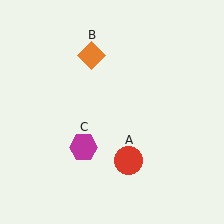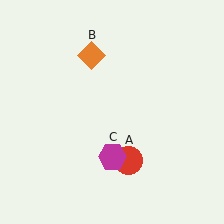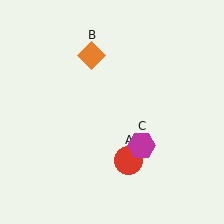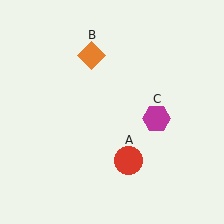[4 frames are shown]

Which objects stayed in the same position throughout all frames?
Red circle (object A) and orange diamond (object B) remained stationary.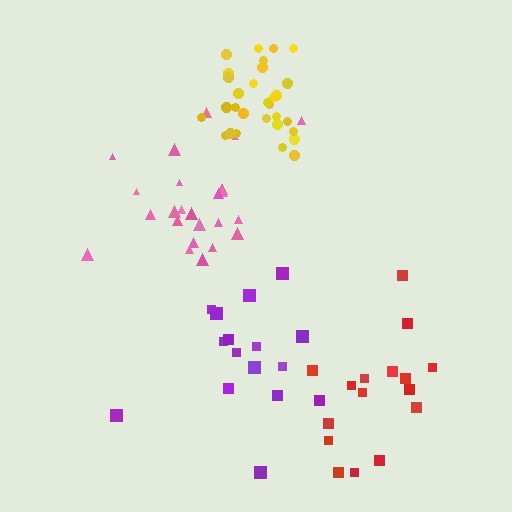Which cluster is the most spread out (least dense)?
Purple.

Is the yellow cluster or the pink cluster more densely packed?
Yellow.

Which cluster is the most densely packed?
Yellow.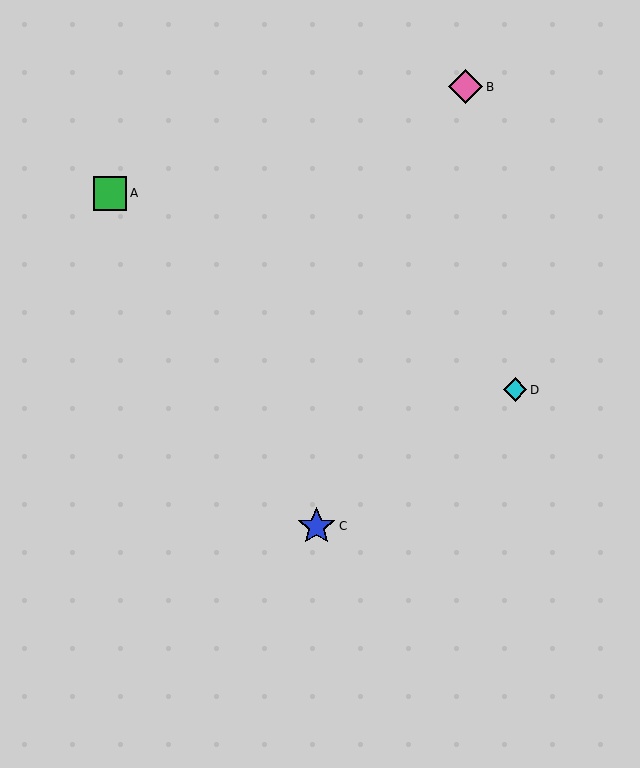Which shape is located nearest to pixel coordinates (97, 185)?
The green square (labeled A) at (110, 193) is nearest to that location.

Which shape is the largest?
The blue star (labeled C) is the largest.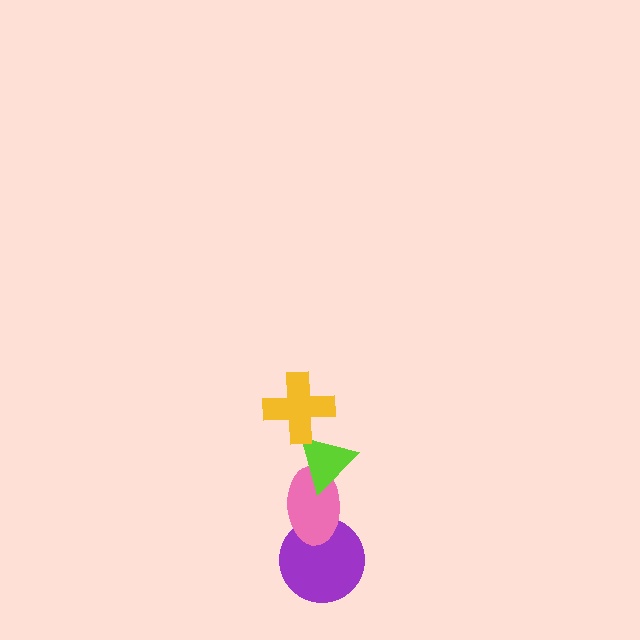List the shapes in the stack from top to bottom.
From top to bottom: the yellow cross, the lime triangle, the pink ellipse, the purple circle.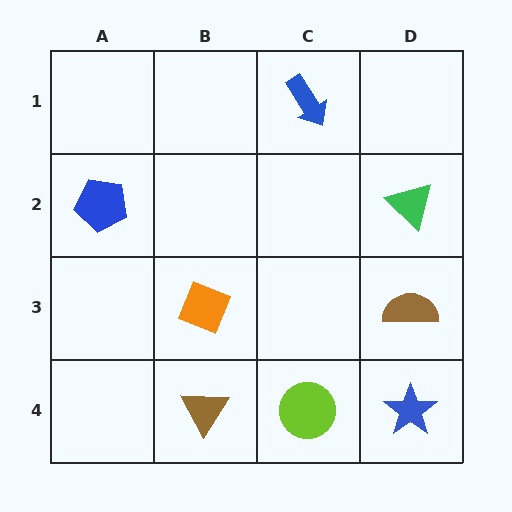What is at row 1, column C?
A blue arrow.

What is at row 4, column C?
A lime circle.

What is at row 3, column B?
An orange diamond.